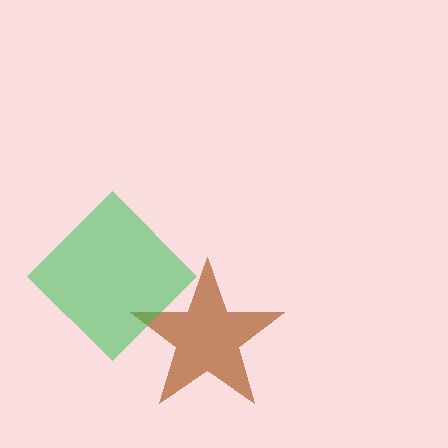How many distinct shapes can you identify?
There are 2 distinct shapes: a brown star, a green diamond.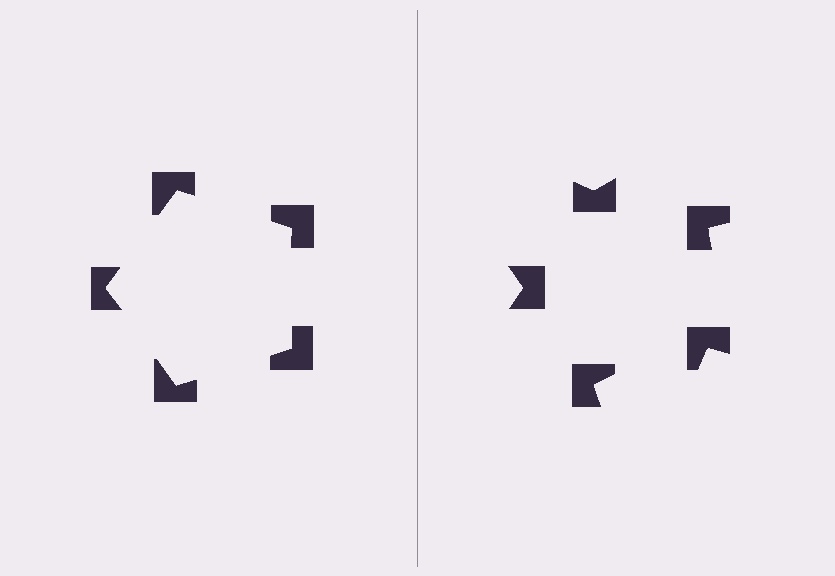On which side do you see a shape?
An illusory pentagon appears on the left side. On the right side the wedge cuts are rotated, so no coherent shape forms.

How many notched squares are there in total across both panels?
10 — 5 on each side.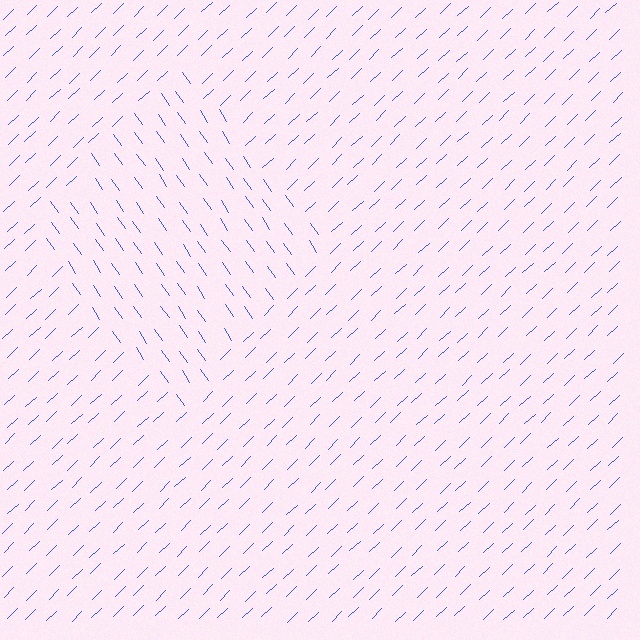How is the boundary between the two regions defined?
The boundary is defined purely by a change in line orientation (approximately 81 degrees difference). All lines are the same color and thickness.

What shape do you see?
I see a diamond.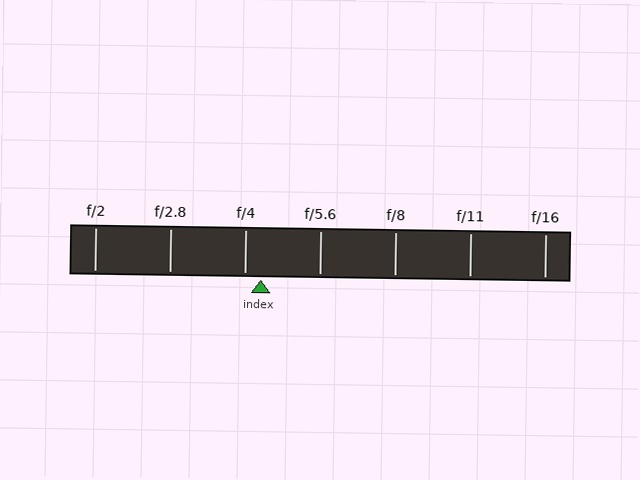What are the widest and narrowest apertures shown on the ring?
The widest aperture shown is f/2 and the narrowest is f/16.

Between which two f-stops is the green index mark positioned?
The index mark is between f/4 and f/5.6.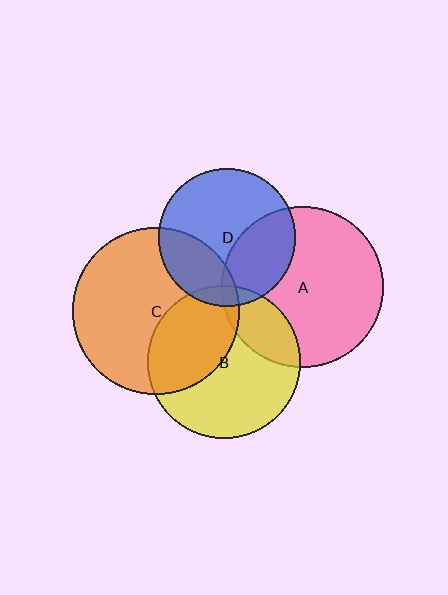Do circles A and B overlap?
Yes.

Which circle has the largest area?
Circle C (orange).